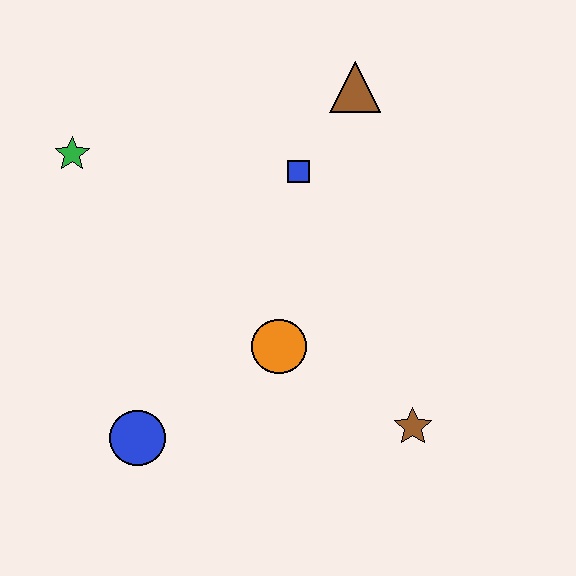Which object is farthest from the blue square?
The blue circle is farthest from the blue square.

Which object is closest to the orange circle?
The brown star is closest to the orange circle.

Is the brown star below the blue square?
Yes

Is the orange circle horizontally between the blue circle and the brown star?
Yes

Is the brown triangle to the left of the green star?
No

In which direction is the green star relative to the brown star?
The green star is to the left of the brown star.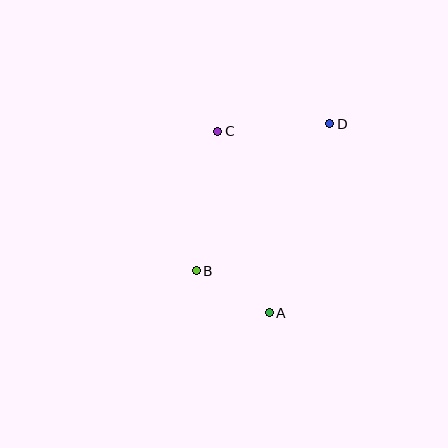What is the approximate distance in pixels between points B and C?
The distance between B and C is approximately 141 pixels.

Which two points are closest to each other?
Points A and B are closest to each other.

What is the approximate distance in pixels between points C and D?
The distance between C and D is approximately 112 pixels.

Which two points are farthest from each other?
Points B and D are farthest from each other.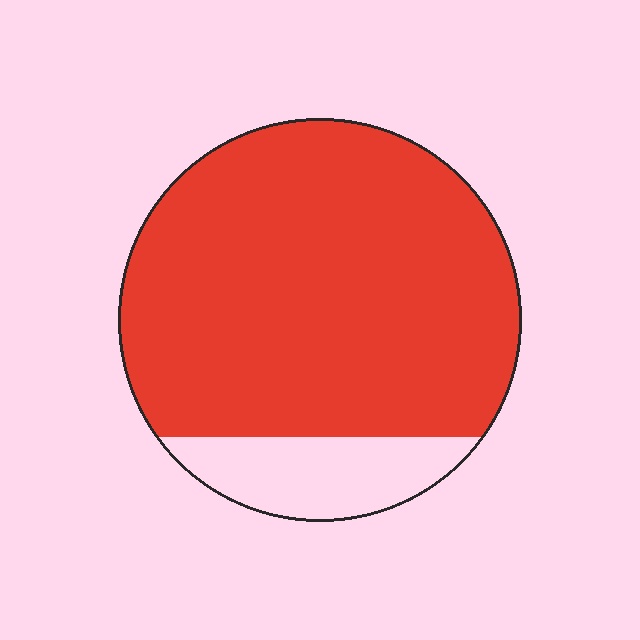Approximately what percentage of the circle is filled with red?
Approximately 85%.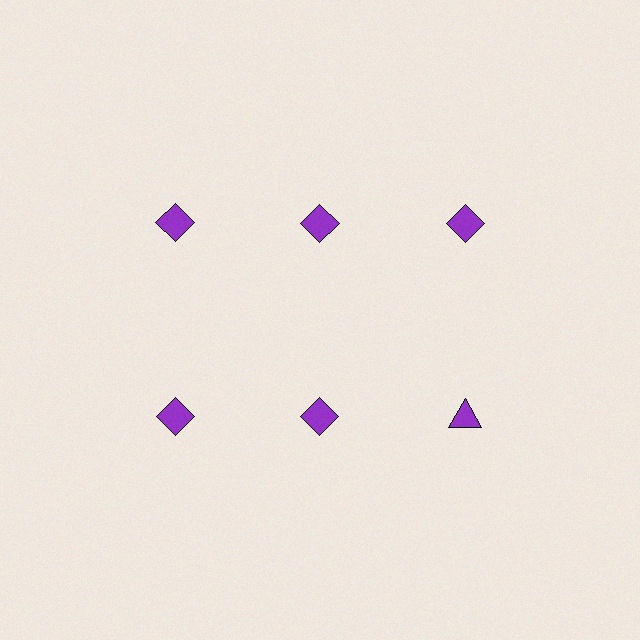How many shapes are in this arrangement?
There are 6 shapes arranged in a grid pattern.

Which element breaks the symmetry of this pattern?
The purple triangle in the second row, center column breaks the symmetry. All other shapes are purple diamonds.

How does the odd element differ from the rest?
It has a different shape: triangle instead of diamond.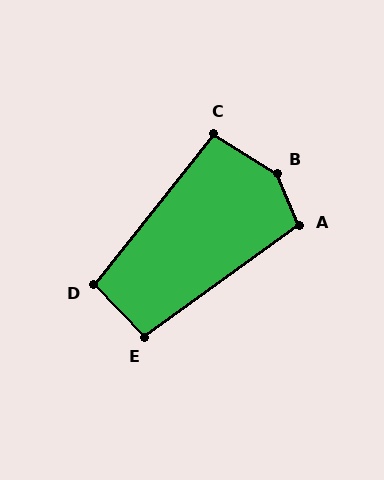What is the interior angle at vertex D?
Approximately 97 degrees (obtuse).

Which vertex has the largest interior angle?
B, at approximately 145 degrees.